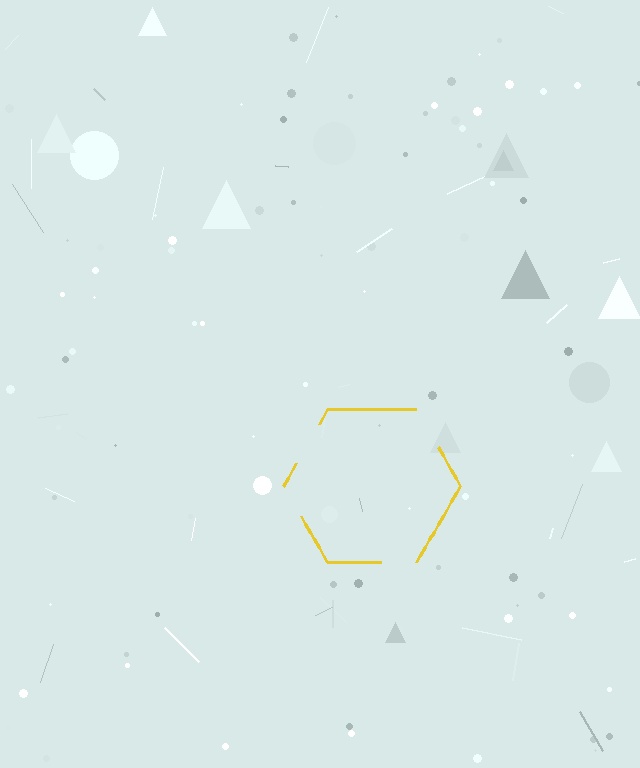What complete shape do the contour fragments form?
The contour fragments form a hexagon.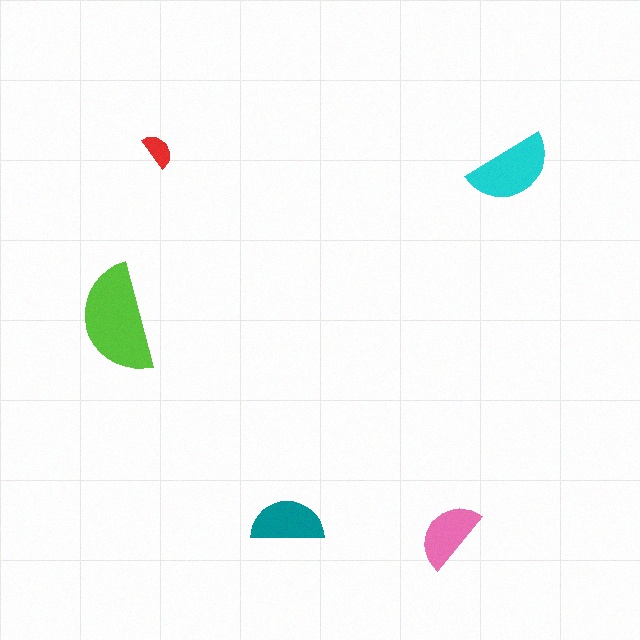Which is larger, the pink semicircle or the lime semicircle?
The lime one.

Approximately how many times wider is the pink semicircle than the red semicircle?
About 2 times wider.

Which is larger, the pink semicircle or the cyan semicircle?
The cyan one.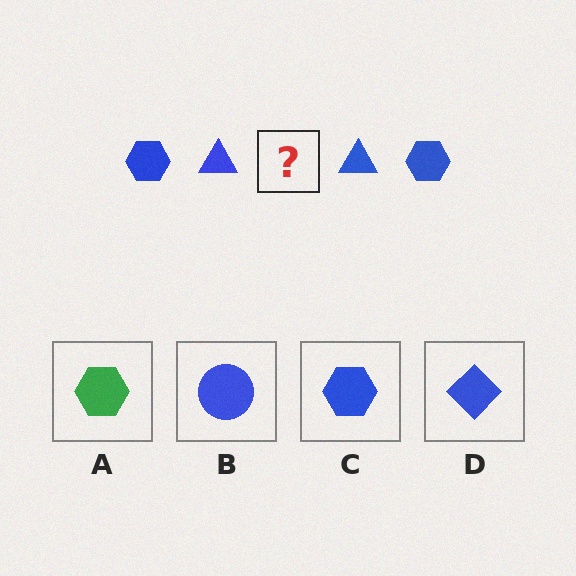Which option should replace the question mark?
Option C.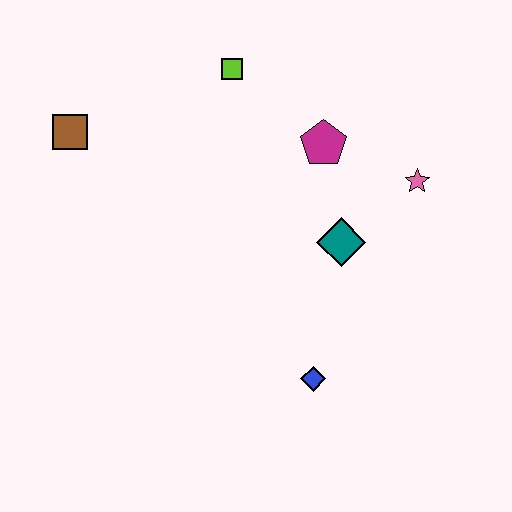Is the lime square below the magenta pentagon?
No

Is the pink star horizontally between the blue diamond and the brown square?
No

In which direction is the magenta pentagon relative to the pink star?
The magenta pentagon is to the left of the pink star.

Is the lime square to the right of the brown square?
Yes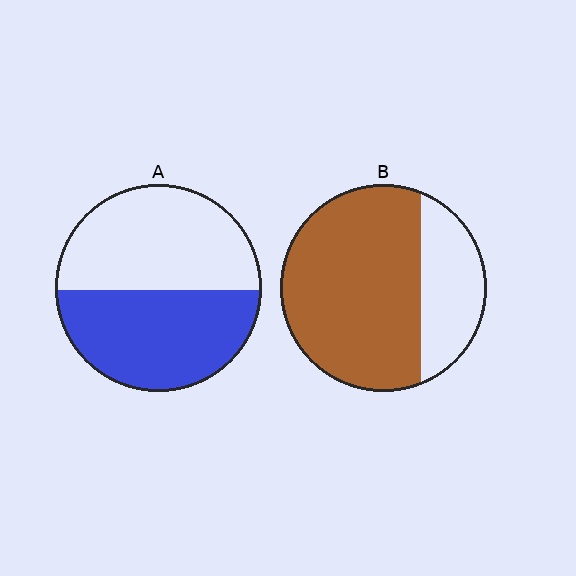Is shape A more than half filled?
Roughly half.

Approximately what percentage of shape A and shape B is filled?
A is approximately 50% and B is approximately 75%.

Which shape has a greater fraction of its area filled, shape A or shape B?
Shape B.